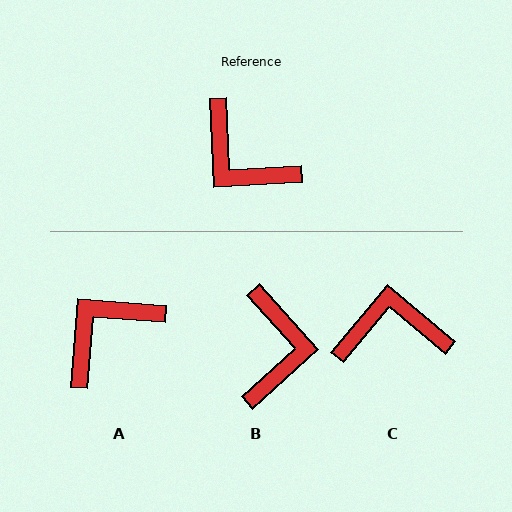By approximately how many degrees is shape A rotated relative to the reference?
Approximately 97 degrees clockwise.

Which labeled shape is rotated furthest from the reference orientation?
C, about 133 degrees away.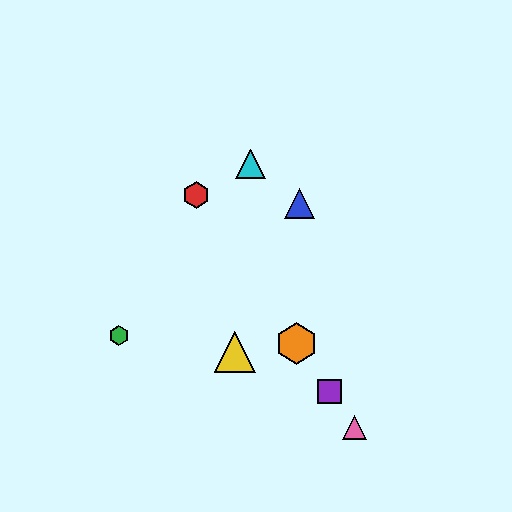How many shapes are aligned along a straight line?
4 shapes (the red hexagon, the purple square, the orange hexagon, the pink triangle) are aligned along a straight line.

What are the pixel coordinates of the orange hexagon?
The orange hexagon is at (297, 343).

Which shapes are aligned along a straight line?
The red hexagon, the purple square, the orange hexagon, the pink triangle are aligned along a straight line.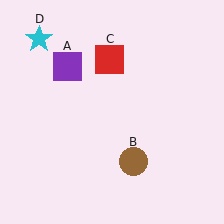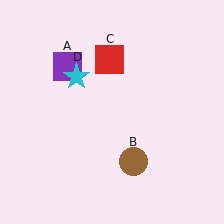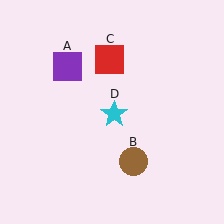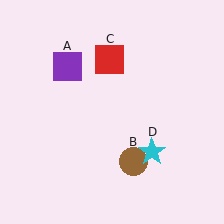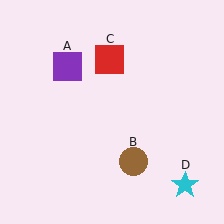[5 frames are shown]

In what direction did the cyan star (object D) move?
The cyan star (object D) moved down and to the right.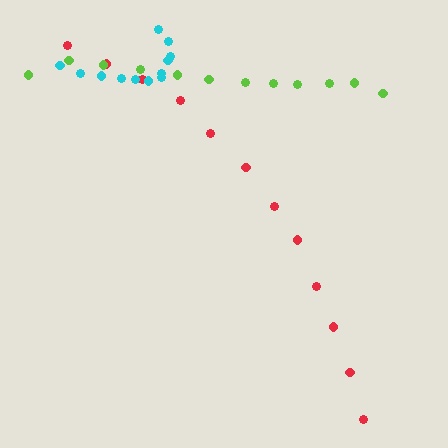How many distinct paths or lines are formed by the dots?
There are 3 distinct paths.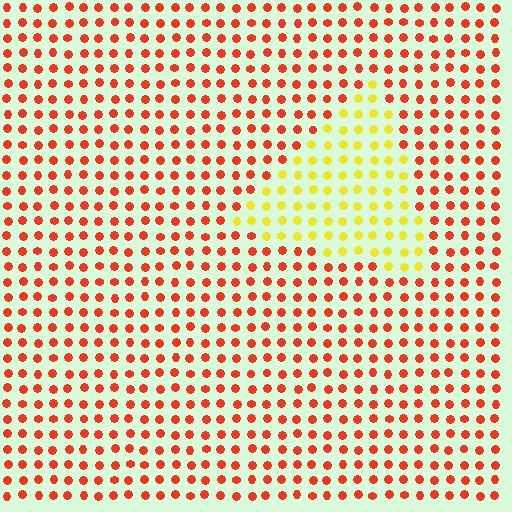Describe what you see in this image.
The image is filled with small red elements in a uniform arrangement. A triangle-shaped region is visible where the elements are tinted to a slightly different hue, forming a subtle color boundary.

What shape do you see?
I see a triangle.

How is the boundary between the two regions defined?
The boundary is defined purely by a slight shift in hue (about 53 degrees). Spacing, size, and orientation are identical on both sides.